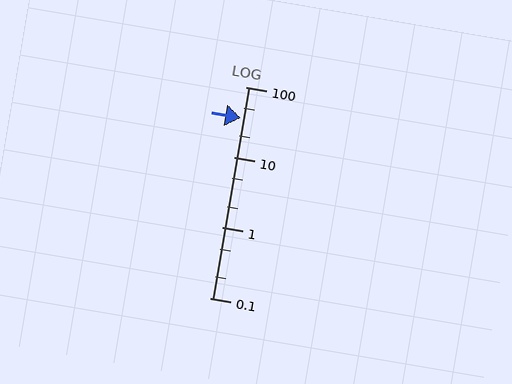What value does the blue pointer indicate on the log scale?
The pointer indicates approximately 36.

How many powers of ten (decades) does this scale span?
The scale spans 3 decades, from 0.1 to 100.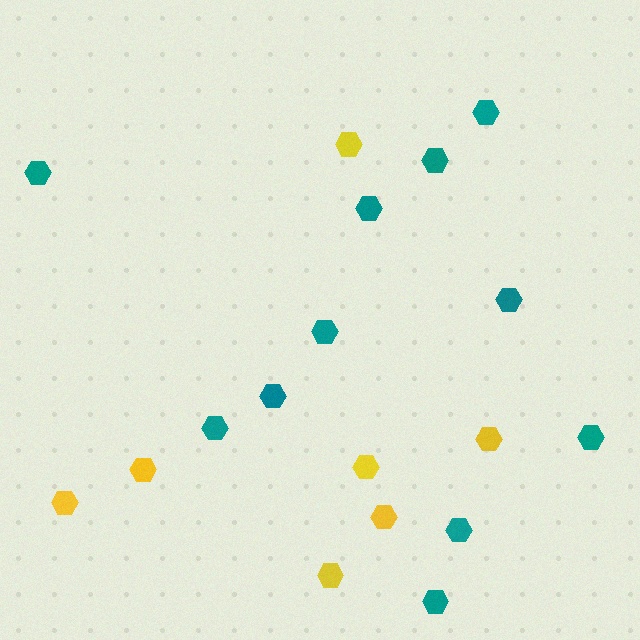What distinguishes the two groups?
There are 2 groups: one group of teal hexagons (11) and one group of yellow hexagons (7).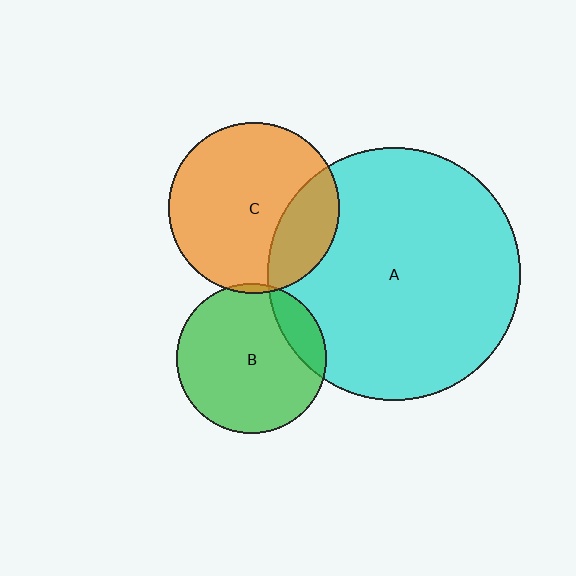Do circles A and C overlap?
Yes.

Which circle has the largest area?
Circle A (cyan).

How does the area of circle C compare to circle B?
Approximately 1.3 times.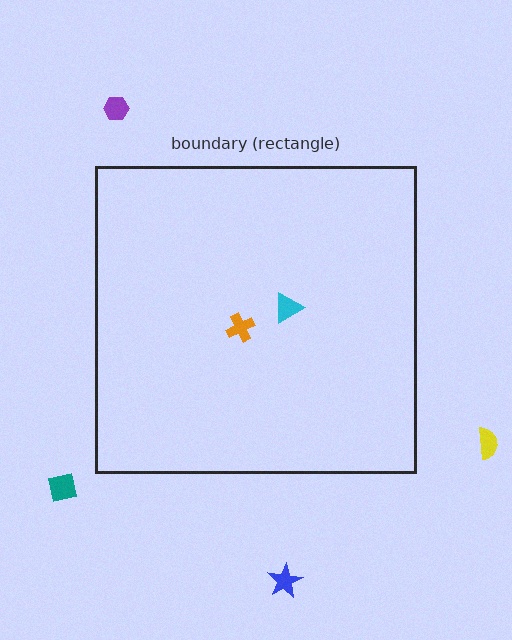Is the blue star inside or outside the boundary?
Outside.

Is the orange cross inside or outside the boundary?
Inside.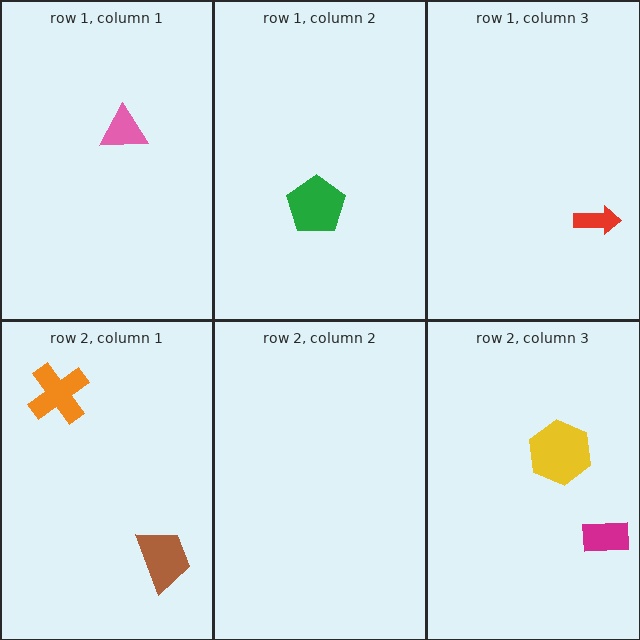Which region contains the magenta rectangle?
The row 2, column 3 region.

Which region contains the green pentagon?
The row 1, column 2 region.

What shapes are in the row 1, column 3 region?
The red arrow.